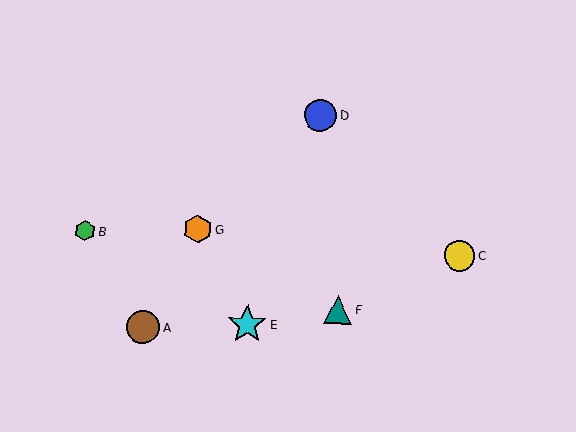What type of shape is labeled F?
Shape F is a teal triangle.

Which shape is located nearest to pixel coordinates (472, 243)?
The yellow circle (labeled C) at (460, 256) is nearest to that location.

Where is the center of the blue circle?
The center of the blue circle is at (321, 115).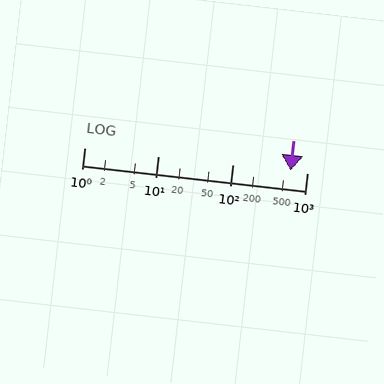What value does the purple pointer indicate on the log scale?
The pointer indicates approximately 610.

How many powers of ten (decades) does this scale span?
The scale spans 3 decades, from 1 to 1000.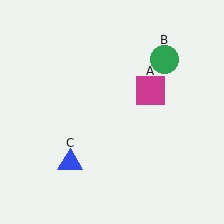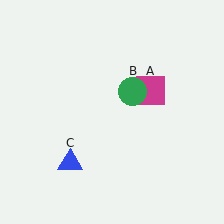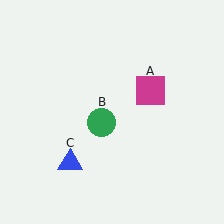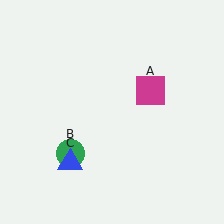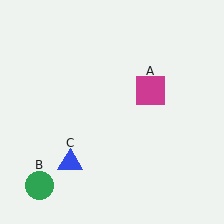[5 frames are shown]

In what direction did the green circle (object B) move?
The green circle (object B) moved down and to the left.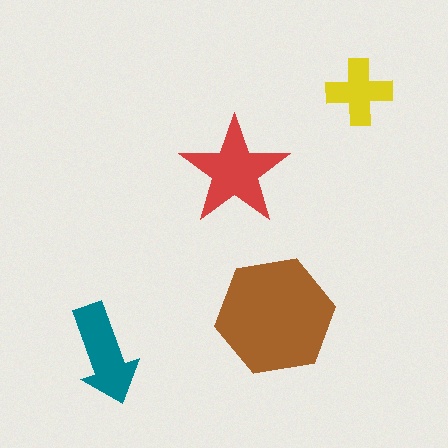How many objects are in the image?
There are 4 objects in the image.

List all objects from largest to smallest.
The brown hexagon, the red star, the teal arrow, the yellow cross.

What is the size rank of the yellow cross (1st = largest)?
4th.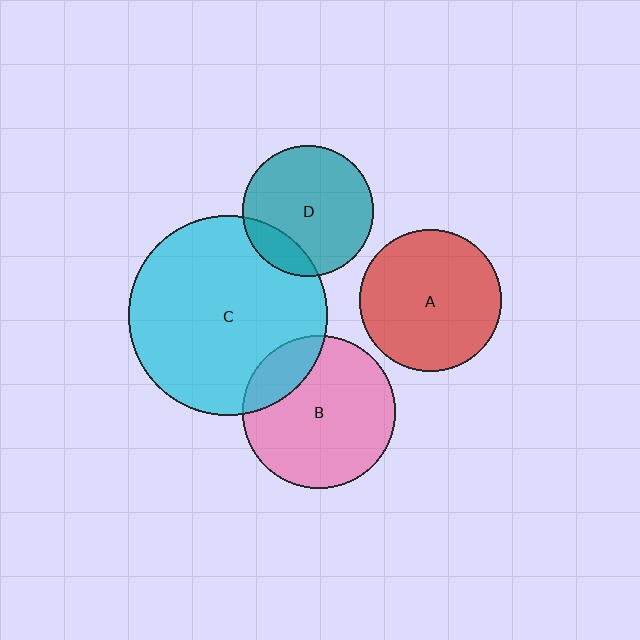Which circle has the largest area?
Circle C (cyan).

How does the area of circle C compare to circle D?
Approximately 2.3 times.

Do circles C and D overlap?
Yes.